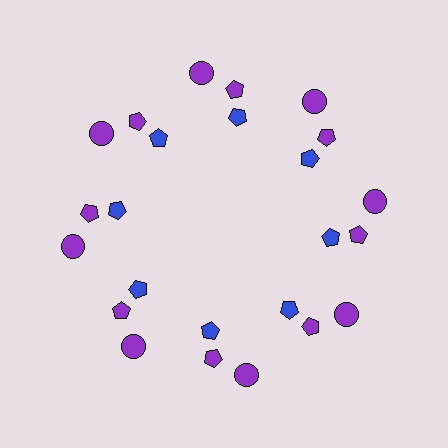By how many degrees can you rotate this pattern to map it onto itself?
The pattern maps onto itself every 45 degrees of rotation.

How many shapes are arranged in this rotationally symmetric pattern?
There are 24 shapes, arranged in 8 groups of 3.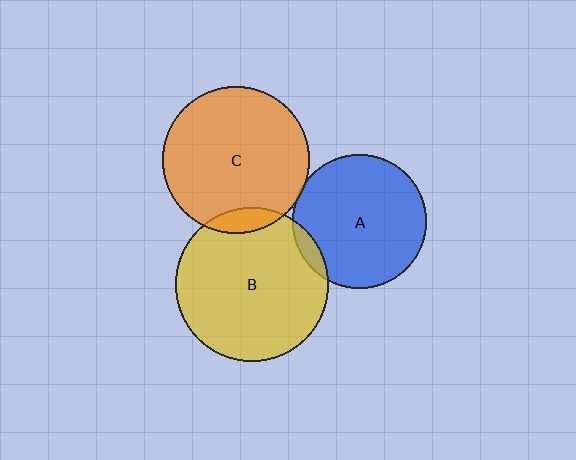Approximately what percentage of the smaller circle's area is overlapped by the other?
Approximately 5%.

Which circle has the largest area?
Circle B (yellow).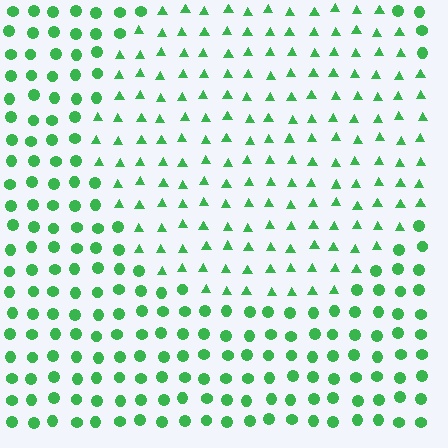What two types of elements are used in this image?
The image uses triangles inside the circle region and circles outside it.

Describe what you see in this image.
The image is filled with small green elements arranged in a uniform grid. A circle-shaped region contains triangles, while the surrounding area contains circles. The boundary is defined purely by the change in element shape.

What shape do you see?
I see a circle.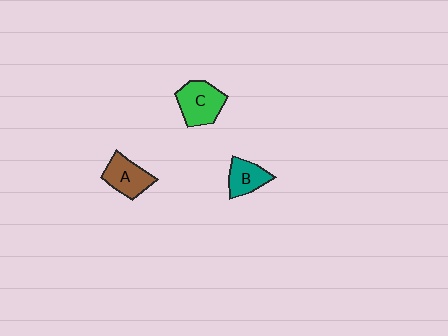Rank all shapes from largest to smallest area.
From largest to smallest: C (green), A (brown), B (teal).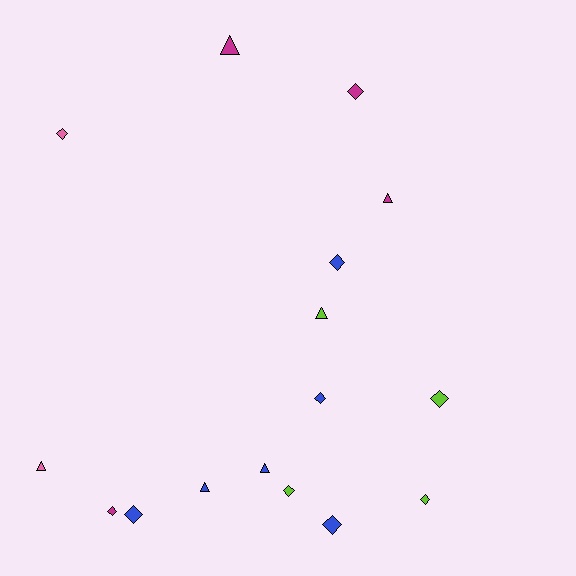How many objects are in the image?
There are 16 objects.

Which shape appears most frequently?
Diamond, with 10 objects.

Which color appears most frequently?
Blue, with 6 objects.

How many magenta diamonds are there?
There are 2 magenta diamonds.